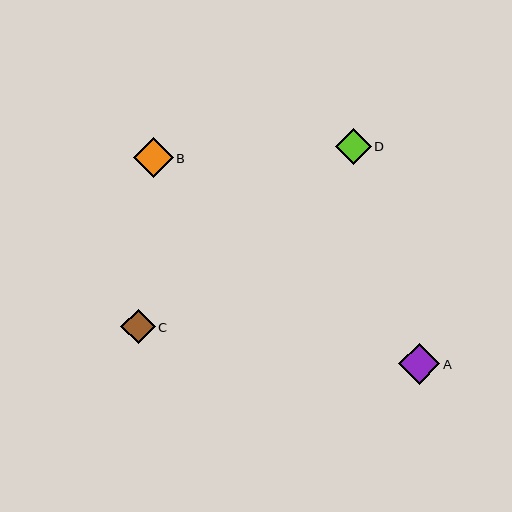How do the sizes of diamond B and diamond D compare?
Diamond B and diamond D are approximately the same size.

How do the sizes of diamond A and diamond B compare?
Diamond A and diamond B are approximately the same size.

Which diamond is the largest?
Diamond A is the largest with a size of approximately 41 pixels.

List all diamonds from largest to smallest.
From largest to smallest: A, B, D, C.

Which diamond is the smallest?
Diamond C is the smallest with a size of approximately 35 pixels.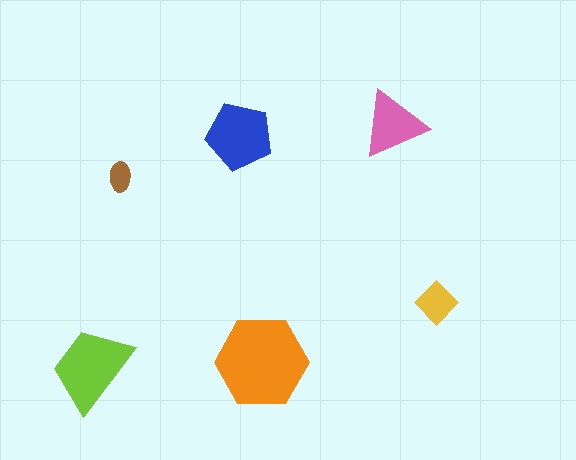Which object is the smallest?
The brown ellipse.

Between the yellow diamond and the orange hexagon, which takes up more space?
The orange hexagon.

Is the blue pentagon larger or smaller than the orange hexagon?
Smaller.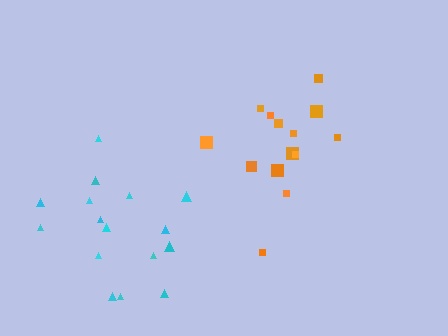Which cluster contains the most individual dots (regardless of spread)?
Cyan (16).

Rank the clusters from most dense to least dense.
orange, cyan.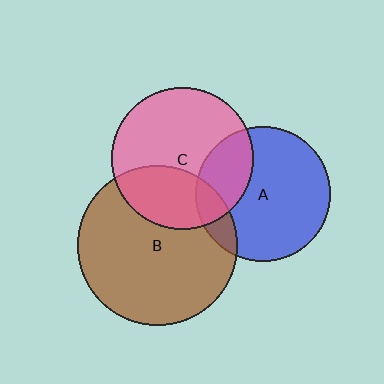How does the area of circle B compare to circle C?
Approximately 1.3 times.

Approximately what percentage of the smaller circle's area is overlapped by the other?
Approximately 25%.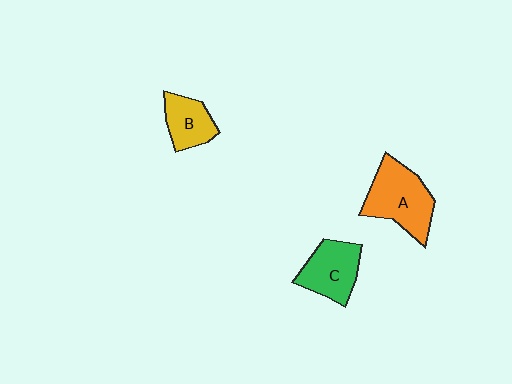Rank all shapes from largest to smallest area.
From largest to smallest: A (orange), C (green), B (yellow).